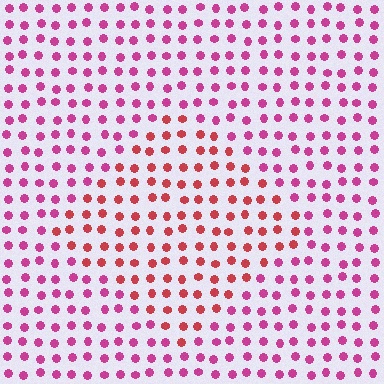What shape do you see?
I see a diamond.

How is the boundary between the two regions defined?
The boundary is defined purely by a slight shift in hue (about 33 degrees). Spacing, size, and orientation are identical on both sides.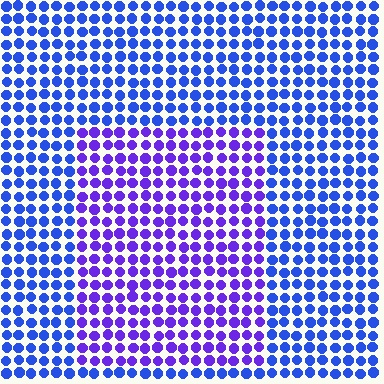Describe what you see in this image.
The image is filled with small blue elements in a uniform arrangement. A rectangle-shaped region is visible where the elements are tinted to a slightly different hue, forming a subtle color boundary.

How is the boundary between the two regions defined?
The boundary is defined purely by a slight shift in hue (about 35 degrees). Spacing, size, and orientation are identical on both sides.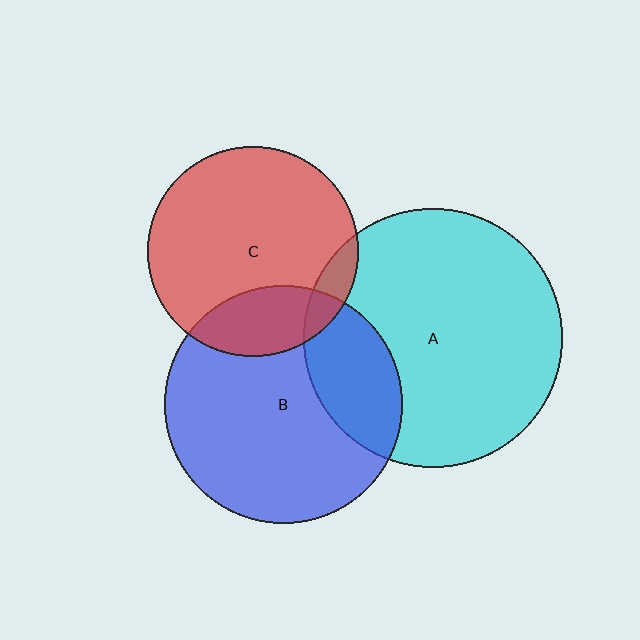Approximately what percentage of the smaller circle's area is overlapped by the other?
Approximately 20%.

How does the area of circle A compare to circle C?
Approximately 1.5 times.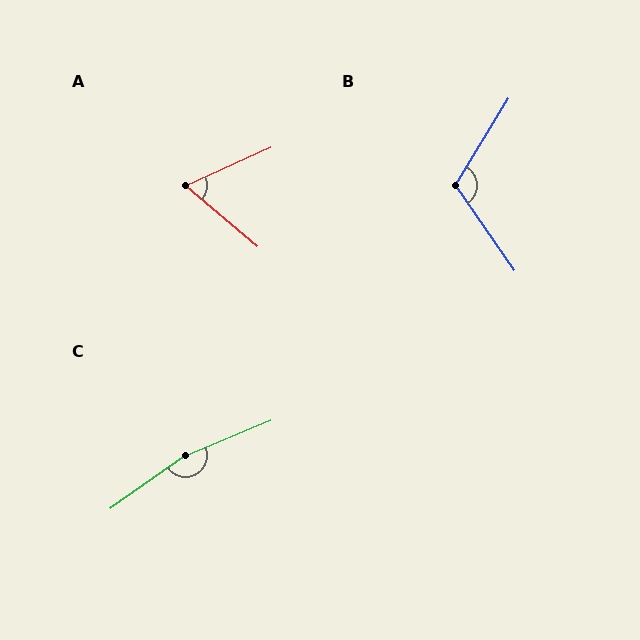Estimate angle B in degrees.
Approximately 114 degrees.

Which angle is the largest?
C, at approximately 168 degrees.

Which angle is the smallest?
A, at approximately 64 degrees.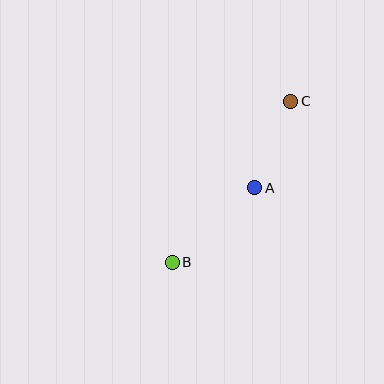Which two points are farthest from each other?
Points B and C are farthest from each other.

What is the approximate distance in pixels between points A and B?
The distance between A and B is approximately 111 pixels.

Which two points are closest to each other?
Points A and C are closest to each other.